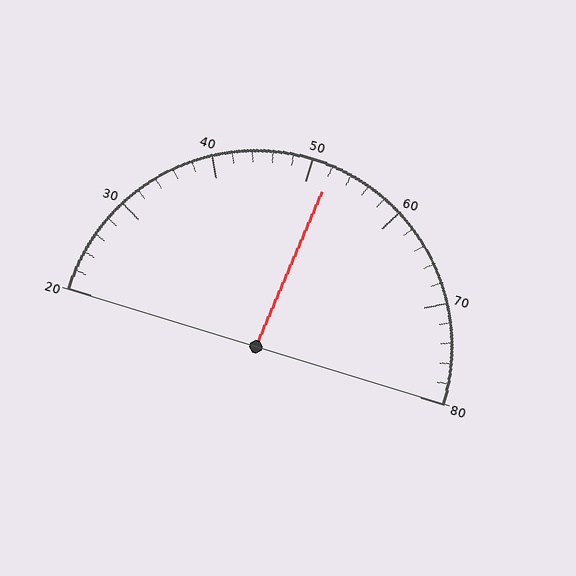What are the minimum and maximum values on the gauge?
The gauge ranges from 20 to 80.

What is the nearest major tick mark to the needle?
The nearest major tick mark is 50.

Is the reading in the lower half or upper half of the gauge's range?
The reading is in the upper half of the range (20 to 80).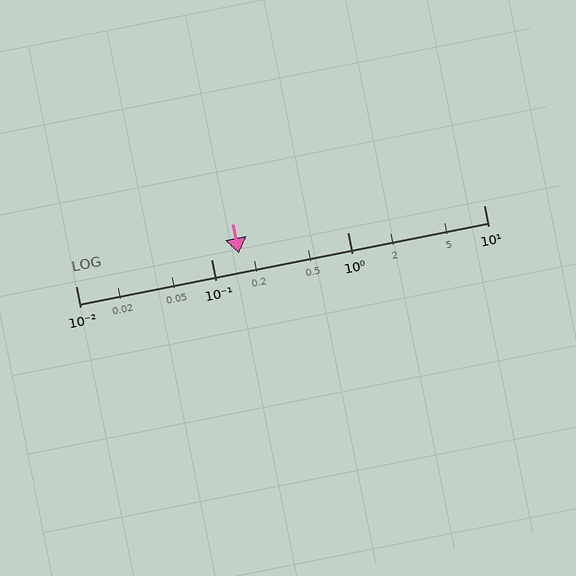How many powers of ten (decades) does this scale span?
The scale spans 3 decades, from 0.01 to 10.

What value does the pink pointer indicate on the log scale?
The pointer indicates approximately 0.16.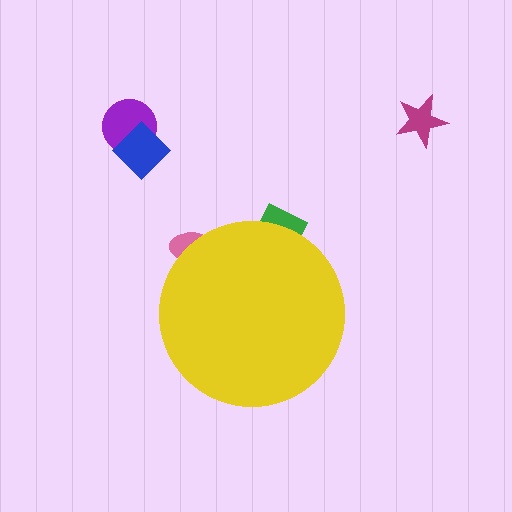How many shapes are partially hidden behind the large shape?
2 shapes are partially hidden.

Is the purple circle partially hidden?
No, the purple circle is fully visible.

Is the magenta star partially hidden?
No, the magenta star is fully visible.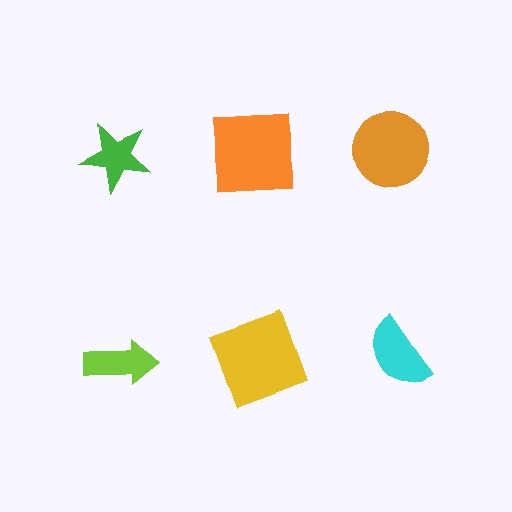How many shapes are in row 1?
3 shapes.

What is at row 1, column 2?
An orange square.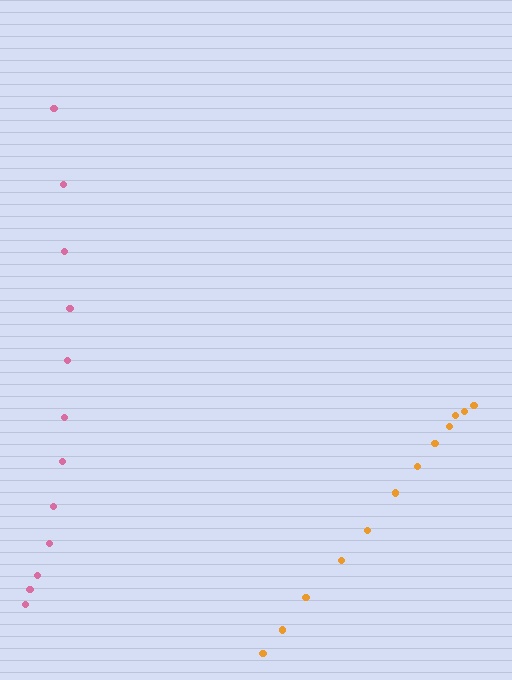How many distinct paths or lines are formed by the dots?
There are 2 distinct paths.